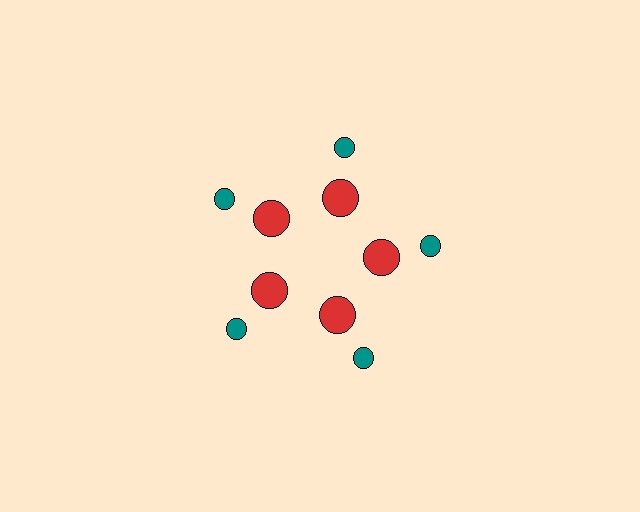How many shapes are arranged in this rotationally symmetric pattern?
There are 10 shapes, arranged in 5 groups of 2.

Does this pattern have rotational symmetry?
Yes, this pattern has 5-fold rotational symmetry. It looks the same after rotating 72 degrees around the center.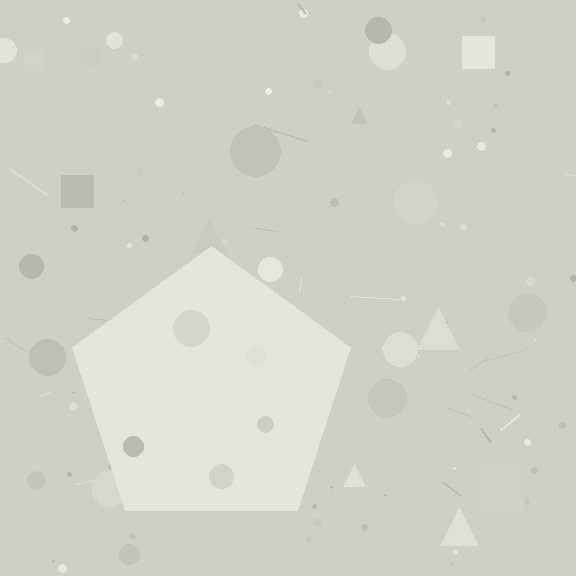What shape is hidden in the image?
A pentagon is hidden in the image.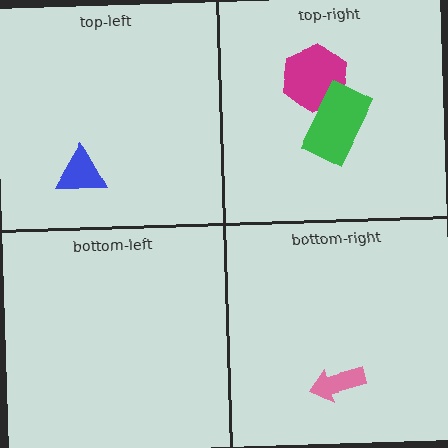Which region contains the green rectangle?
The top-right region.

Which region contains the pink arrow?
The bottom-right region.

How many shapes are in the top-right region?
2.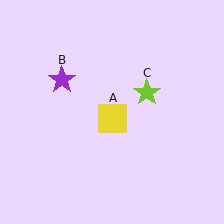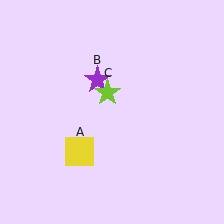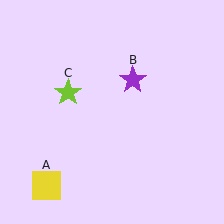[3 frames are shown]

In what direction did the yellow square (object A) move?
The yellow square (object A) moved down and to the left.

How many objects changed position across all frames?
3 objects changed position: yellow square (object A), purple star (object B), lime star (object C).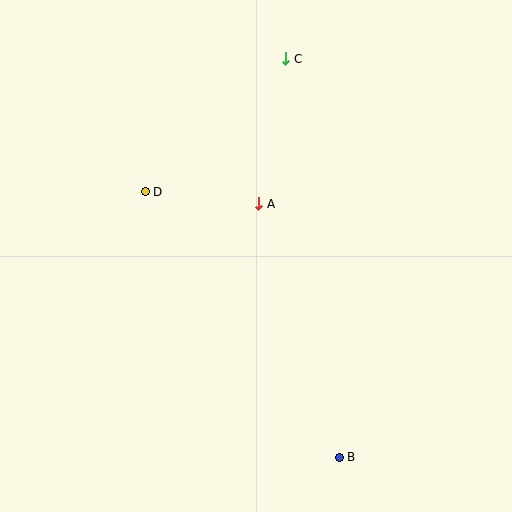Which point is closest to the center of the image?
Point A at (259, 204) is closest to the center.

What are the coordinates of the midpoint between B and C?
The midpoint between B and C is at (313, 258).